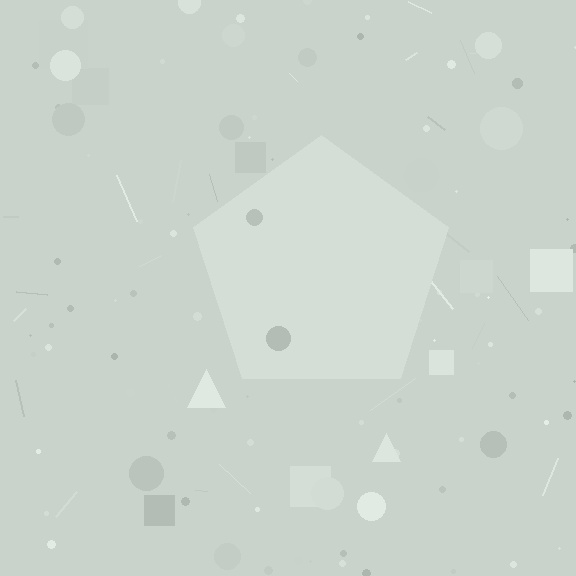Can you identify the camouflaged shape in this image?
The camouflaged shape is a pentagon.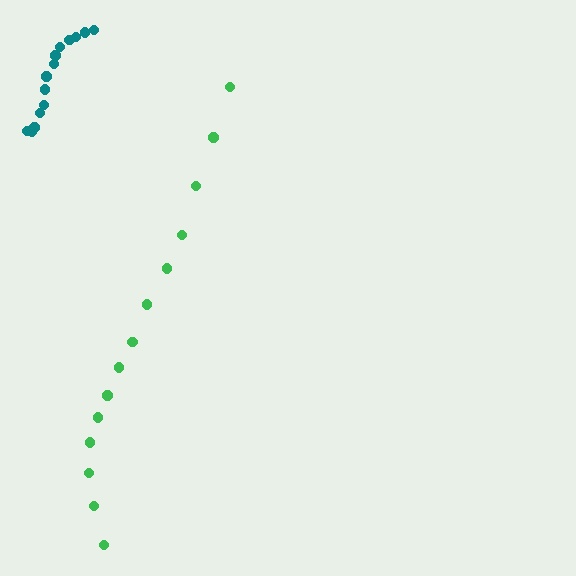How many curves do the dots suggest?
There are 2 distinct paths.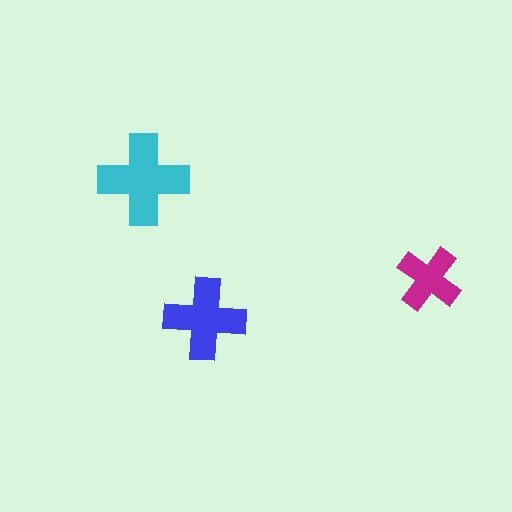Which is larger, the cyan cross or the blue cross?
The cyan one.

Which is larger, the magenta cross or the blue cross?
The blue one.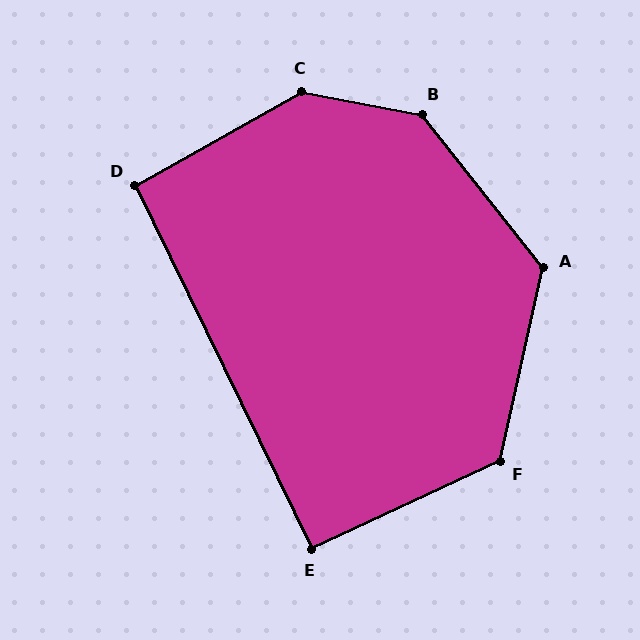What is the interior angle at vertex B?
Approximately 139 degrees (obtuse).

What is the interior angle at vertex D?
Approximately 93 degrees (approximately right).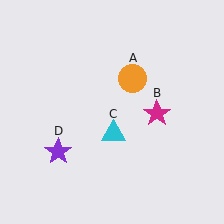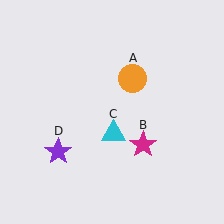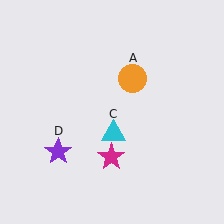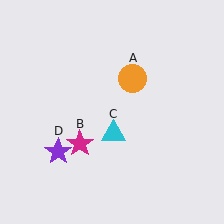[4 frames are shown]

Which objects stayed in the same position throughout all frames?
Orange circle (object A) and cyan triangle (object C) and purple star (object D) remained stationary.